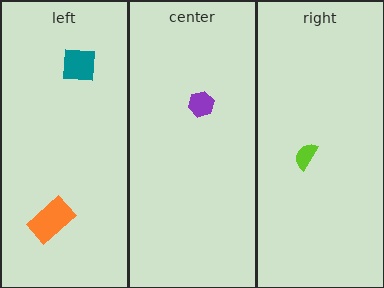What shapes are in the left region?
The orange rectangle, the teal square.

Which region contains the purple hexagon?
The center region.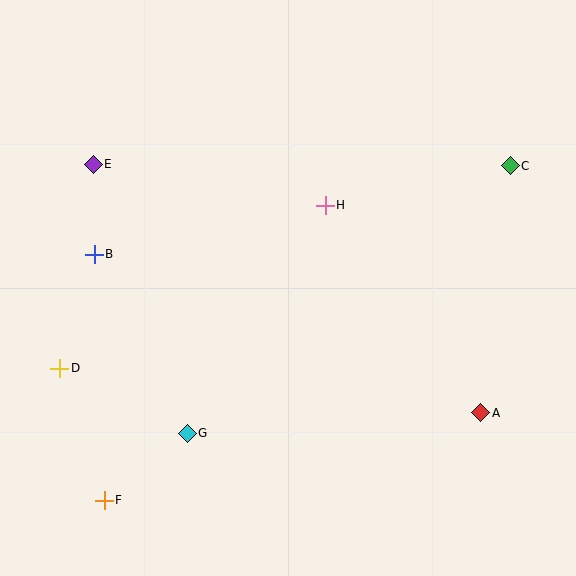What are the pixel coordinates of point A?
Point A is at (481, 413).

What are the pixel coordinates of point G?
Point G is at (187, 433).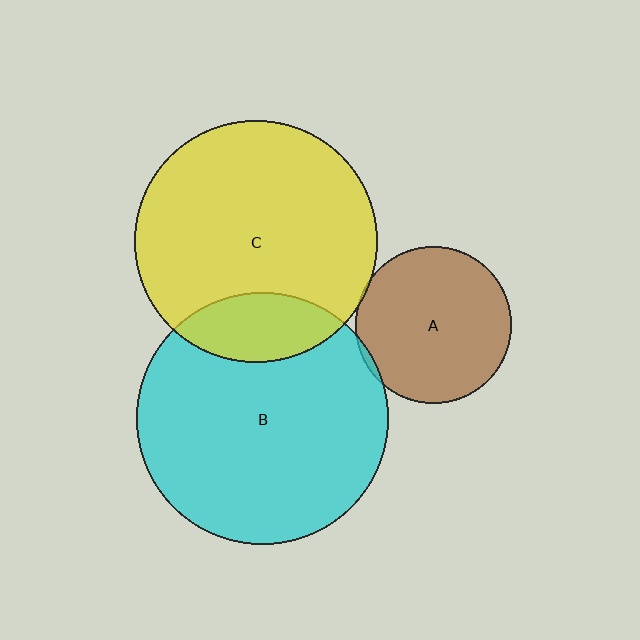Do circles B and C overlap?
Yes.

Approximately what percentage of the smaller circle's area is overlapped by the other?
Approximately 20%.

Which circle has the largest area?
Circle B (cyan).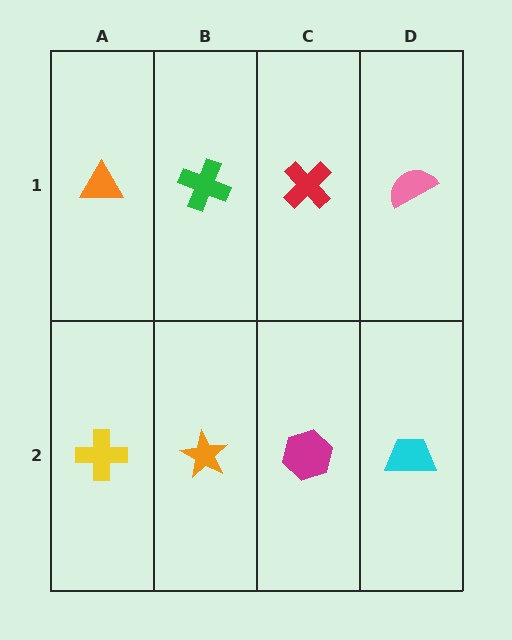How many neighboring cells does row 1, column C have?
3.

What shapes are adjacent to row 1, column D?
A cyan trapezoid (row 2, column D), a red cross (row 1, column C).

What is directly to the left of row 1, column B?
An orange triangle.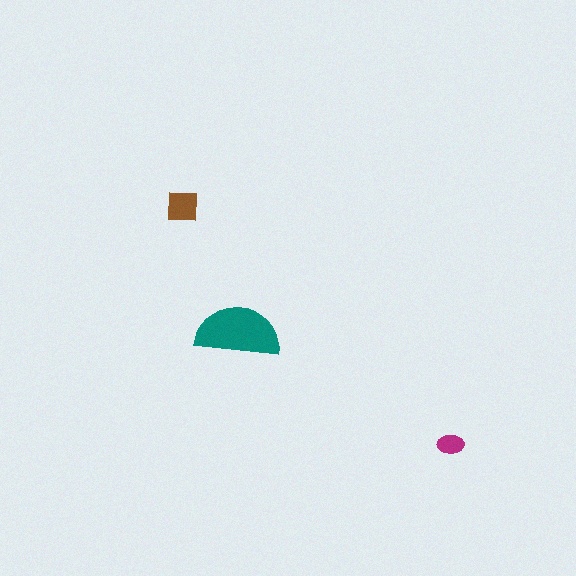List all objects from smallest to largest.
The magenta ellipse, the brown square, the teal semicircle.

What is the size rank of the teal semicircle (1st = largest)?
1st.